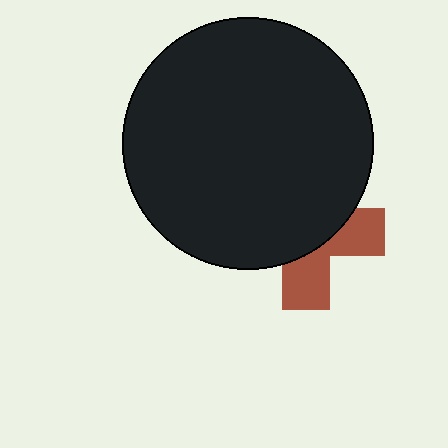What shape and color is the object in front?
The object in front is a black circle.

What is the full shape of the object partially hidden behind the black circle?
The partially hidden object is a brown cross.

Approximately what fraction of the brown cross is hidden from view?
Roughly 62% of the brown cross is hidden behind the black circle.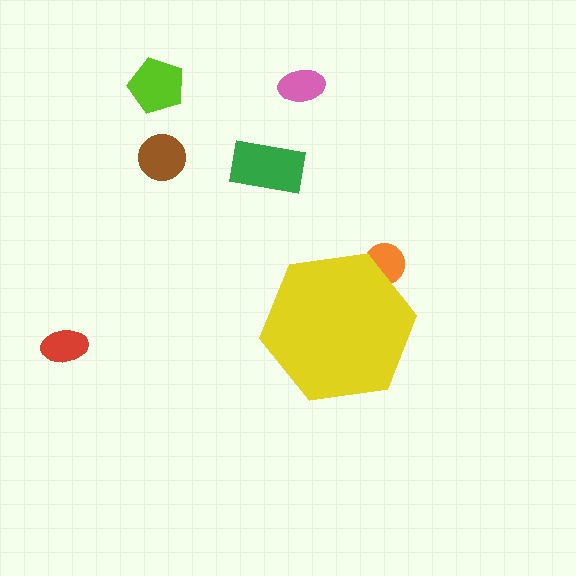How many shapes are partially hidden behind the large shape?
1 shape is partially hidden.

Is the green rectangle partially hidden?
No, the green rectangle is fully visible.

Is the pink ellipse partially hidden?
No, the pink ellipse is fully visible.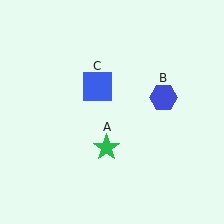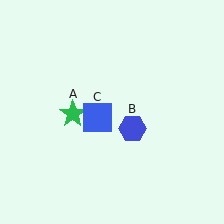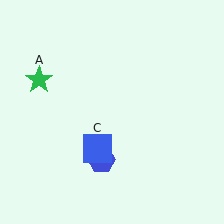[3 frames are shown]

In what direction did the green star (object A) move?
The green star (object A) moved up and to the left.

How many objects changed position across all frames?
3 objects changed position: green star (object A), blue hexagon (object B), blue square (object C).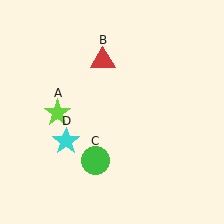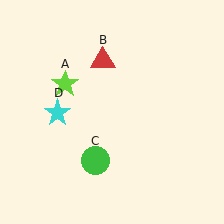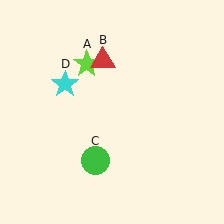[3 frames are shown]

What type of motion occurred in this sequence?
The lime star (object A), cyan star (object D) rotated clockwise around the center of the scene.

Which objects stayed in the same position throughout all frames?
Red triangle (object B) and green circle (object C) remained stationary.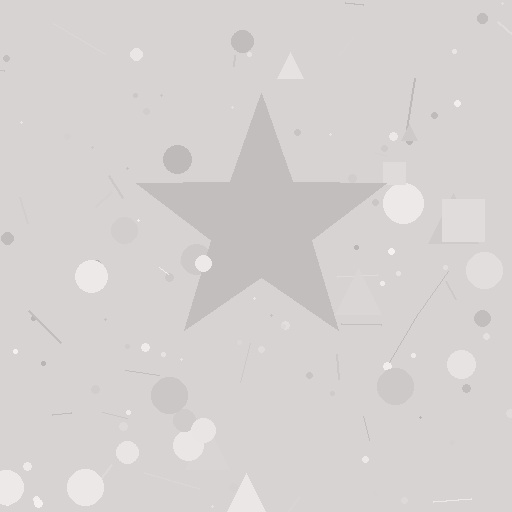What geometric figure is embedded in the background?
A star is embedded in the background.